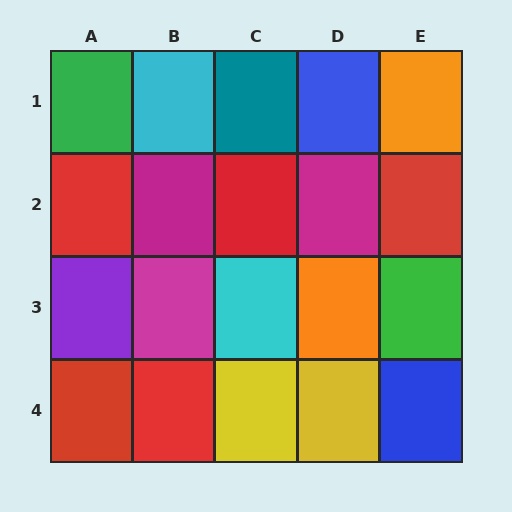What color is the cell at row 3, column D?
Orange.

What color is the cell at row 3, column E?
Green.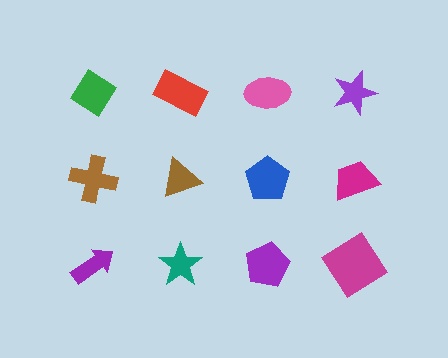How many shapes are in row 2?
4 shapes.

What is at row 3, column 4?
A magenta diamond.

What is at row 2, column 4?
A magenta trapezoid.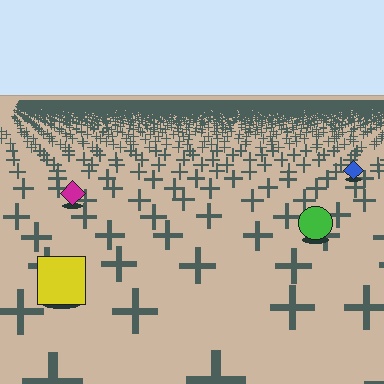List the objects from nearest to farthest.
From nearest to farthest: the yellow square, the green circle, the magenta diamond, the blue diamond.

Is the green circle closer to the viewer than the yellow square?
No. The yellow square is closer — you can tell from the texture gradient: the ground texture is coarser near it.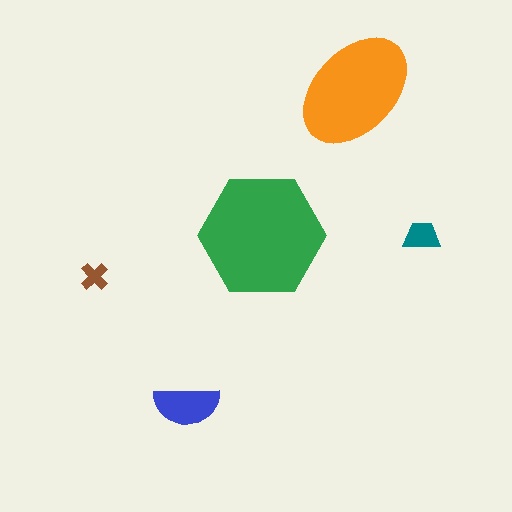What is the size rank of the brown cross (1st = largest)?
5th.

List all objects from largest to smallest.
The green hexagon, the orange ellipse, the blue semicircle, the teal trapezoid, the brown cross.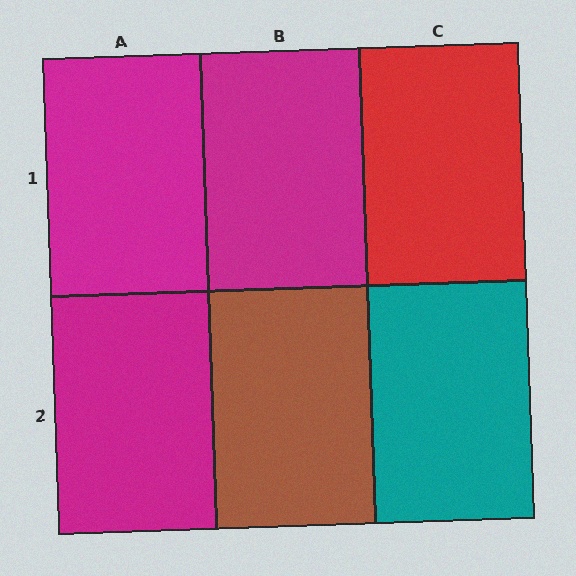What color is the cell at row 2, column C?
Teal.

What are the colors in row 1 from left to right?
Magenta, magenta, red.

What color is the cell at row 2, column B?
Brown.